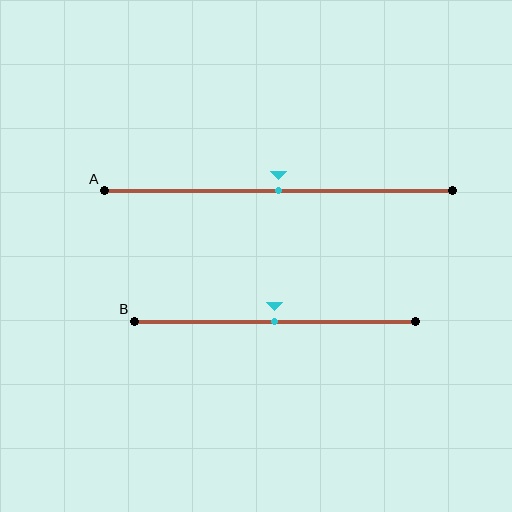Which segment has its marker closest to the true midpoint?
Segment A has its marker closest to the true midpoint.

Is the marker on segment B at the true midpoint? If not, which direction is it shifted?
Yes, the marker on segment B is at the true midpoint.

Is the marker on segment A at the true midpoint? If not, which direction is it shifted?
Yes, the marker on segment A is at the true midpoint.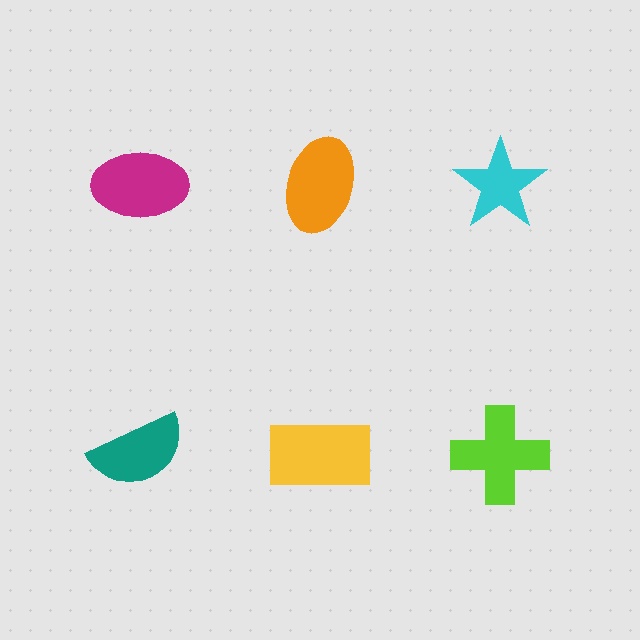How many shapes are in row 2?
3 shapes.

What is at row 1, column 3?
A cyan star.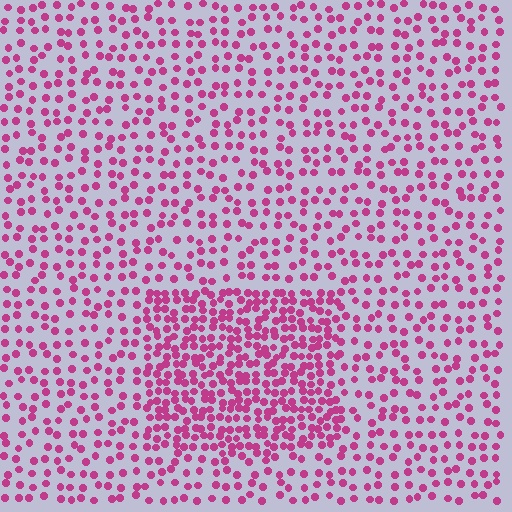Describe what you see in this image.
The image contains small magenta elements arranged at two different densities. A rectangle-shaped region is visible where the elements are more densely packed than the surrounding area.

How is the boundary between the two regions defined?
The boundary is defined by a change in element density (approximately 2.1x ratio). All elements are the same color, size, and shape.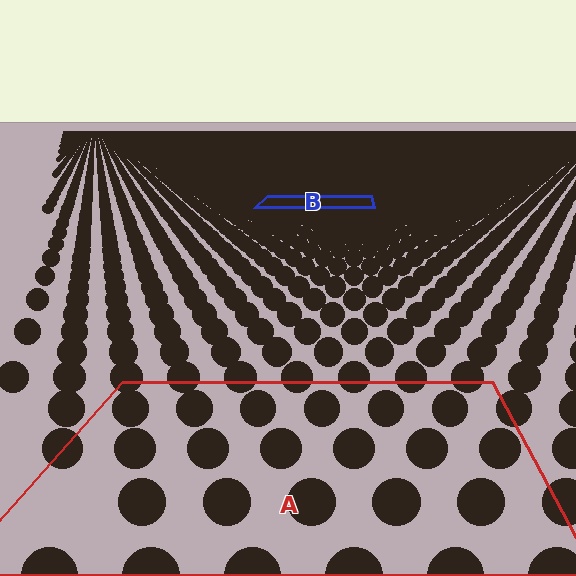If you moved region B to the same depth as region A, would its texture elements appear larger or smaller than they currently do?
They would appear larger. At a closer depth, the same texture elements are projected at a bigger on-screen size.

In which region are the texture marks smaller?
The texture marks are smaller in region B, because it is farther away.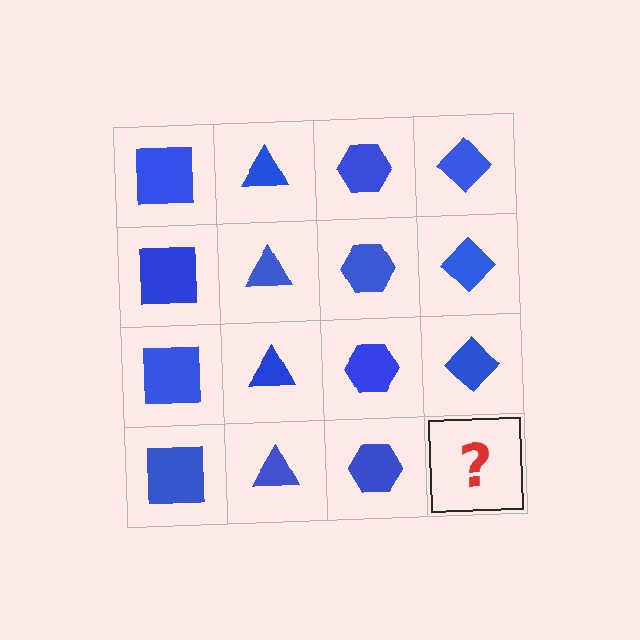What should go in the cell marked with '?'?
The missing cell should contain a blue diamond.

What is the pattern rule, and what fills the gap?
The rule is that each column has a consistent shape. The gap should be filled with a blue diamond.